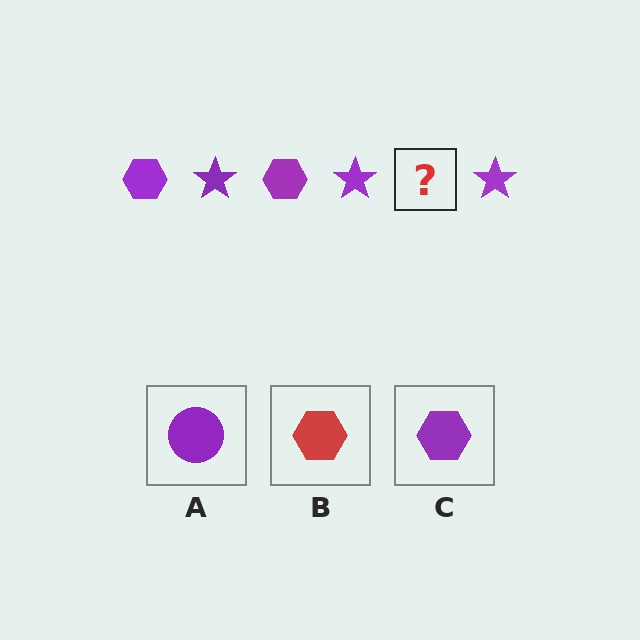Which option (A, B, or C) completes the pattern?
C.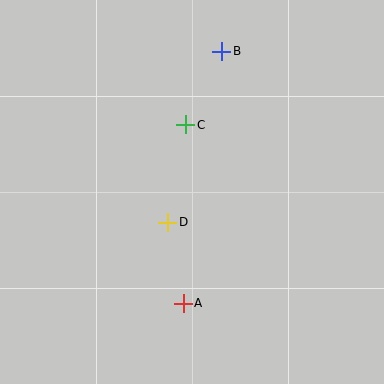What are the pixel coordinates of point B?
Point B is at (222, 51).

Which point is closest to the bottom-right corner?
Point A is closest to the bottom-right corner.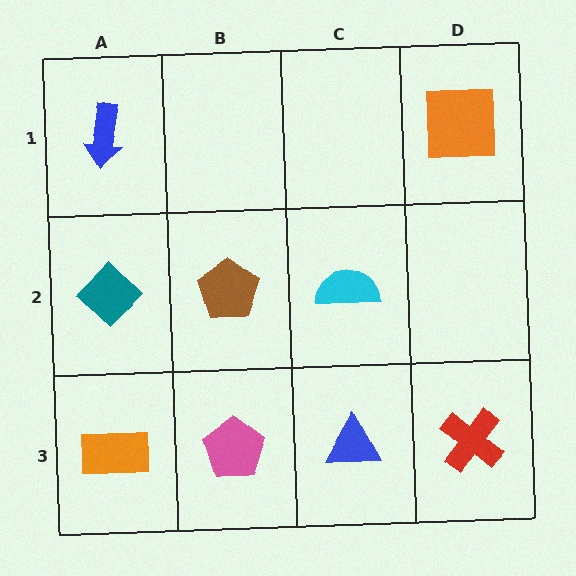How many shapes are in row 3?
4 shapes.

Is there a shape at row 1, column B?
No, that cell is empty.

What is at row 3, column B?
A pink pentagon.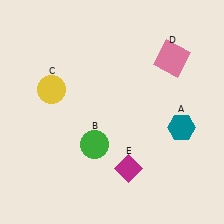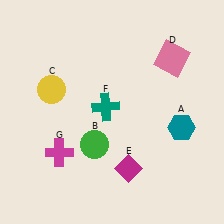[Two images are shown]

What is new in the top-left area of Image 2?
A teal cross (F) was added in the top-left area of Image 2.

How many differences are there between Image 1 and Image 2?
There are 2 differences between the two images.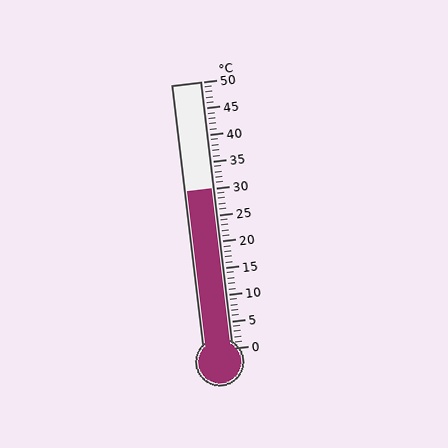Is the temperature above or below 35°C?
The temperature is below 35°C.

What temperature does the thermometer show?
The thermometer shows approximately 30°C.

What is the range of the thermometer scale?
The thermometer scale ranges from 0°C to 50°C.